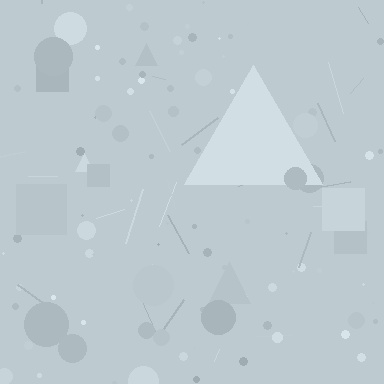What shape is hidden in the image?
A triangle is hidden in the image.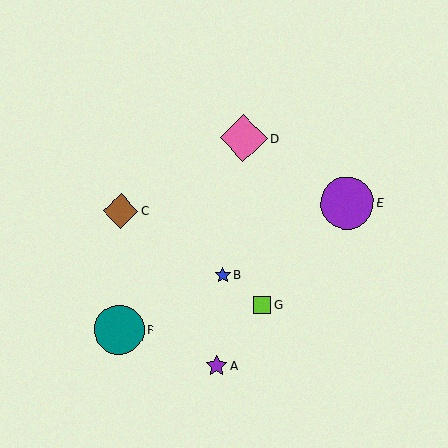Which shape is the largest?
The purple circle (labeled E) is the largest.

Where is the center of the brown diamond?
The center of the brown diamond is at (121, 211).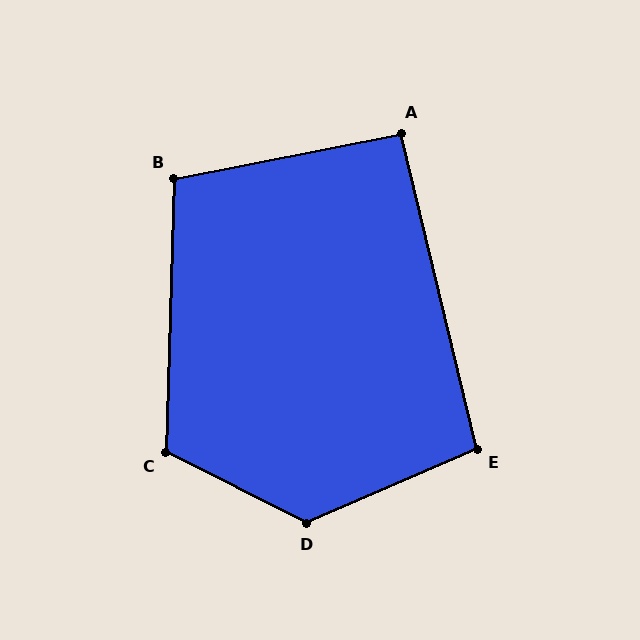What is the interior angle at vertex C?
Approximately 115 degrees (obtuse).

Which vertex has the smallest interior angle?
A, at approximately 92 degrees.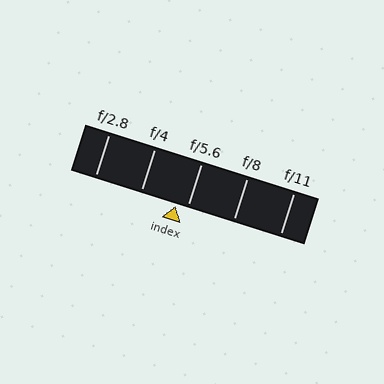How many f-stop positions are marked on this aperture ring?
There are 5 f-stop positions marked.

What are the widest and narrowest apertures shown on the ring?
The widest aperture shown is f/2.8 and the narrowest is f/11.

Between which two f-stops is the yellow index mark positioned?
The index mark is between f/4 and f/5.6.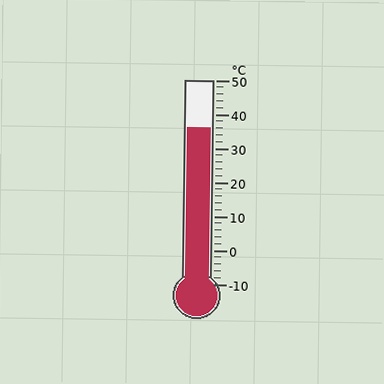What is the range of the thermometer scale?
The thermometer scale ranges from -10°C to 50°C.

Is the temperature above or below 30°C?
The temperature is above 30°C.